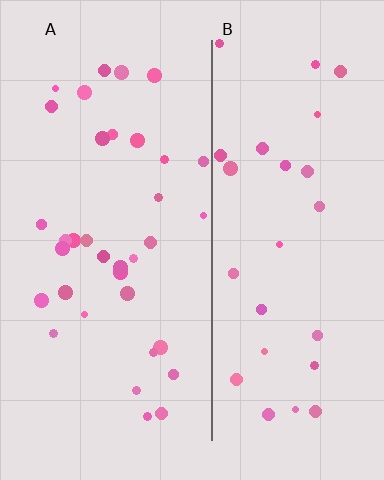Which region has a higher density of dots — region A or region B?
A (the left).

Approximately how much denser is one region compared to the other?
Approximately 1.3× — region A over region B.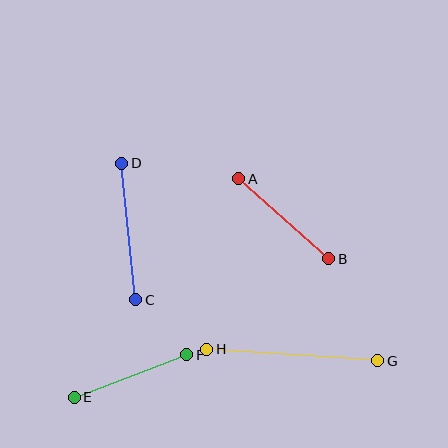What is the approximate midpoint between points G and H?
The midpoint is at approximately (292, 355) pixels.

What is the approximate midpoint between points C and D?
The midpoint is at approximately (129, 232) pixels.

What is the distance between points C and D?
The distance is approximately 137 pixels.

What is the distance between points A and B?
The distance is approximately 121 pixels.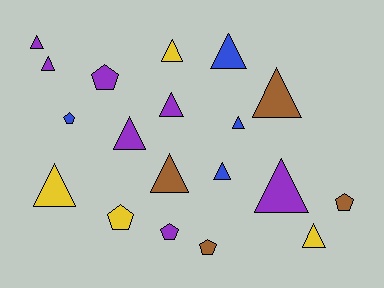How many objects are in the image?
There are 19 objects.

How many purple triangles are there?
There are 5 purple triangles.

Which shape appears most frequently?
Triangle, with 13 objects.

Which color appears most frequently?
Purple, with 7 objects.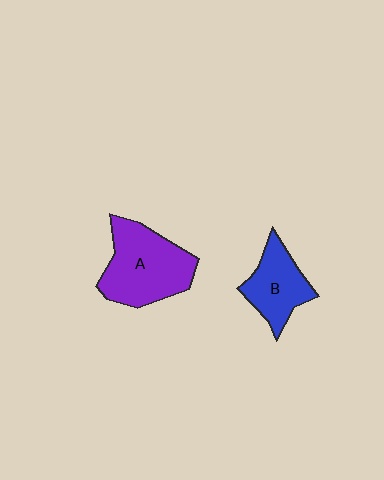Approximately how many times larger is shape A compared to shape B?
Approximately 1.5 times.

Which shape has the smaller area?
Shape B (blue).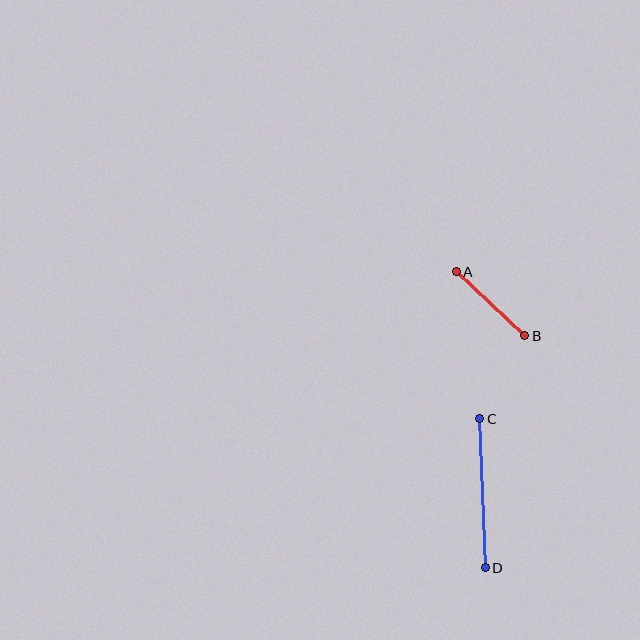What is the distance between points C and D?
The distance is approximately 149 pixels.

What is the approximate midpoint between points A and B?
The midpoint is at approximately (491, 304) pixels.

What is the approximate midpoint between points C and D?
The midpoint is at approximately (483, 493) pixels.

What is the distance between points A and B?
The distance is approximately 94 pixels.